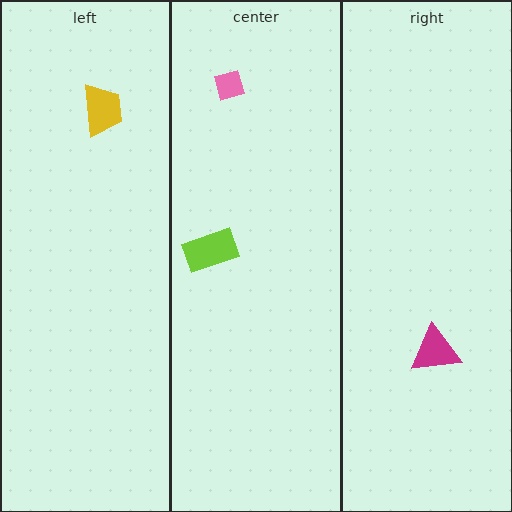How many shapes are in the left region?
1.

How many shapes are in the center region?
2.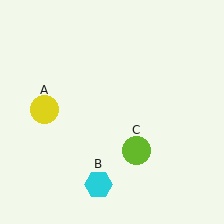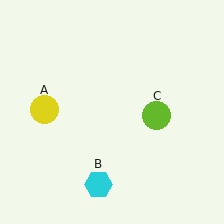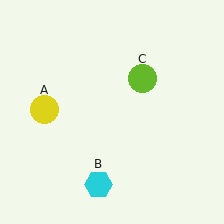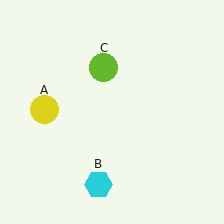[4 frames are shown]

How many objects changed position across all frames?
1 object changed position: lime circle (object C).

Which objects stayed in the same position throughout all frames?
Yellow circle (object A) and cyan hexagon (object B) remained stationary.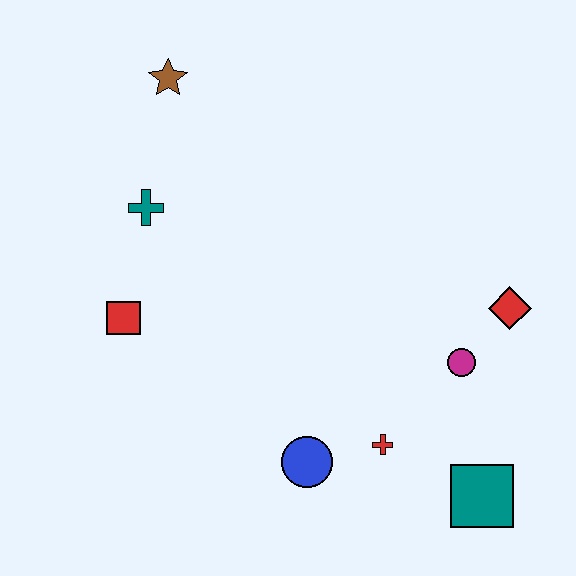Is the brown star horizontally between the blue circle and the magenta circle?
No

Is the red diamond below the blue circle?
No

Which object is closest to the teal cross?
The red square is closest to the teal cross.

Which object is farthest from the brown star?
The teal square is farthest from the brown star.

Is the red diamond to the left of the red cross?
No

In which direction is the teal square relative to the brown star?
The teal square is below the brown star.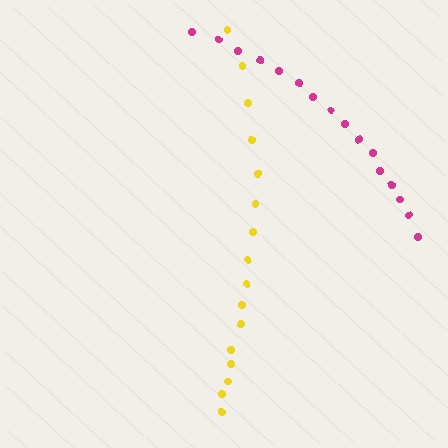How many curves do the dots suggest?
There are 2 distinct paths.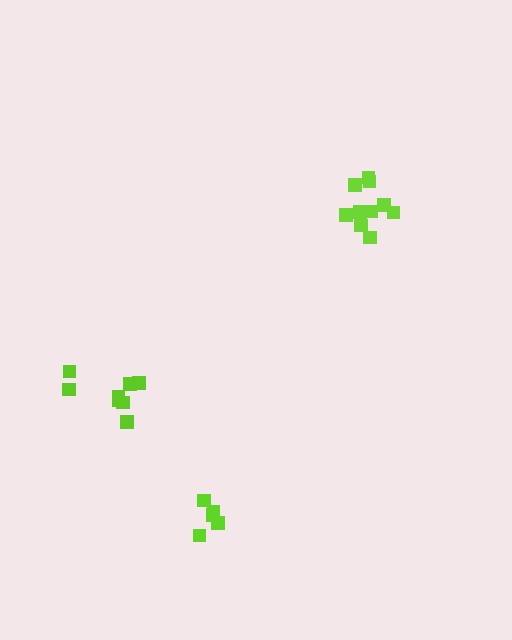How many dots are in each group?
Group 1: 8 dots, Group 2: 5 dots, Group 3: 10 dots (23 total).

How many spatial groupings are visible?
There are 3 spatial groupings.